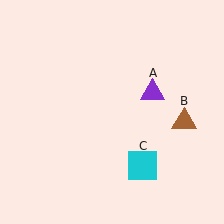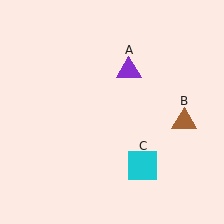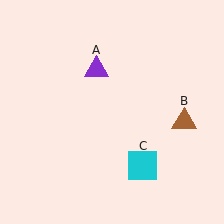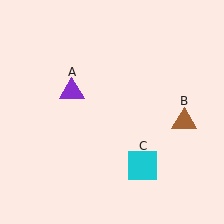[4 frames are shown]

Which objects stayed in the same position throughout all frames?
Brown triangle (object B) and cyan square (object C) remained stationary.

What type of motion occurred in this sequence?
The purple triangle (object A) rotated counterclockwise around the center of the scene.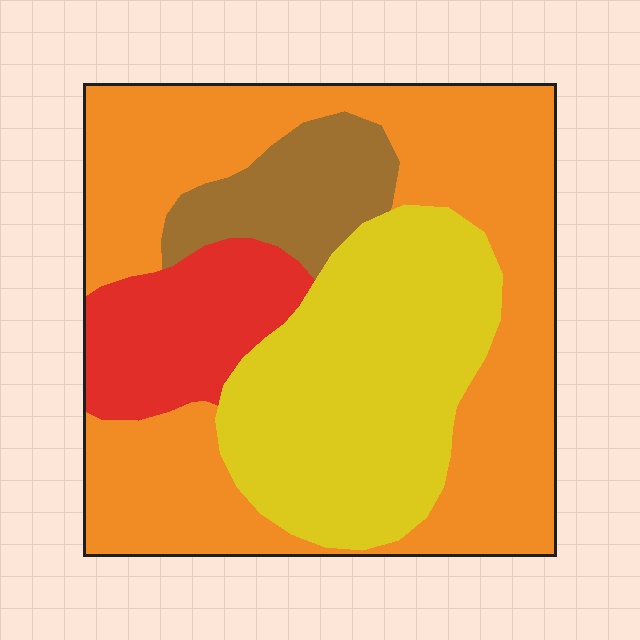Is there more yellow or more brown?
Yellow.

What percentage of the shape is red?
Red takes up about one eighth (1/8) of the shape.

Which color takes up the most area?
Orange, at roughly 50%.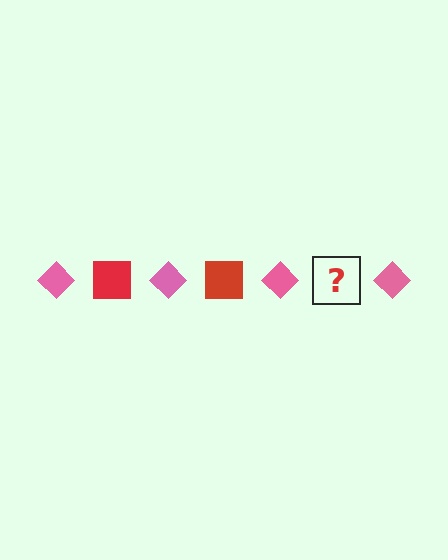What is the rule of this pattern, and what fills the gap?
The rule is that the pattern alternates between pink diamond and red square. The gap should be filled with a red square.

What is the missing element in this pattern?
The missing element is a red square.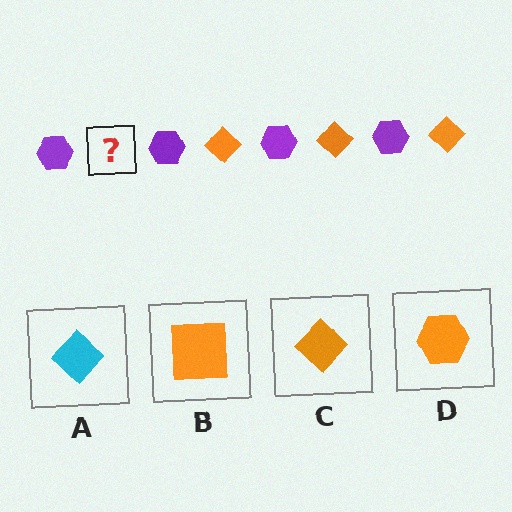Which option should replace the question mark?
Option C.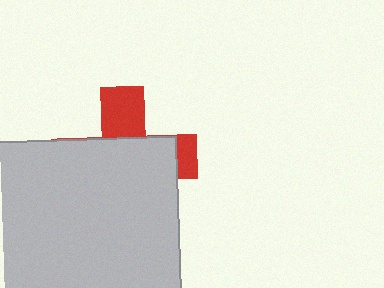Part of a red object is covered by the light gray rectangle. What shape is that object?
It is a cross.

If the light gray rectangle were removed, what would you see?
You would see the complete red cross.